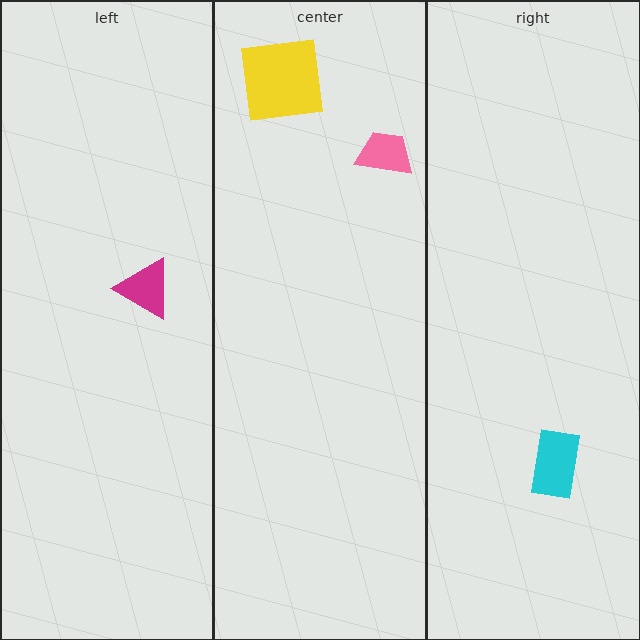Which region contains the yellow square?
The center region.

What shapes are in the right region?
The cyan rectangle.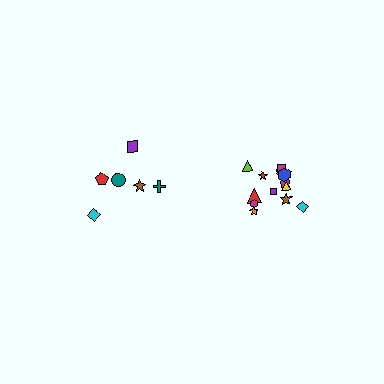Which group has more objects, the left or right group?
The right group.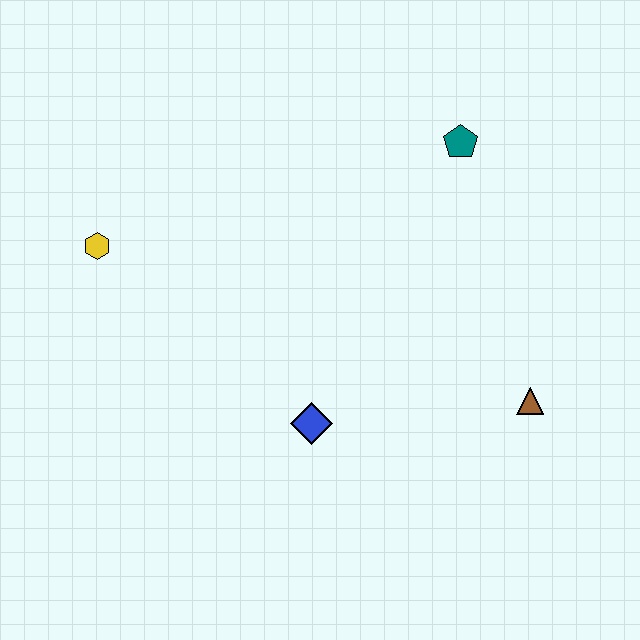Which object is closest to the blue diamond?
The brown triangle is closest to the blue diamond.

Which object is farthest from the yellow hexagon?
The brown triangle is farthest from the yellow hexagon.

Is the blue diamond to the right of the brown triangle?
No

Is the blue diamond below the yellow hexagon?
Yes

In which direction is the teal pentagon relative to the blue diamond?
The teal pentagon is above the blue diamond.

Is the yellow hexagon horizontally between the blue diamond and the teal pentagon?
No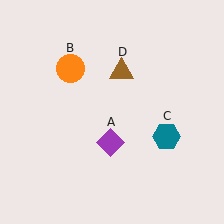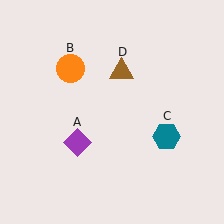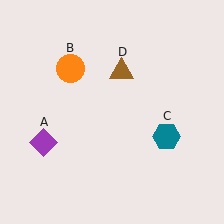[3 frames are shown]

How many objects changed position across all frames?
1 object changed position: purple diamond (object A).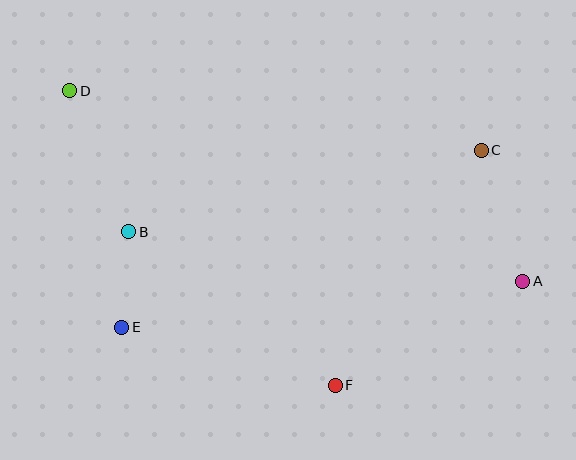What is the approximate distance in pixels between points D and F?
The distance between D and F is approximately 396 pixels.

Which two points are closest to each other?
Points B and E are closest to each other.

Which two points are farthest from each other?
Points A and D are farthest from each other.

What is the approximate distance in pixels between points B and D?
The distance between B and D is approximately 153 pixels.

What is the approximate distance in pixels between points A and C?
The distance between A and C is approximately 137 pixels.